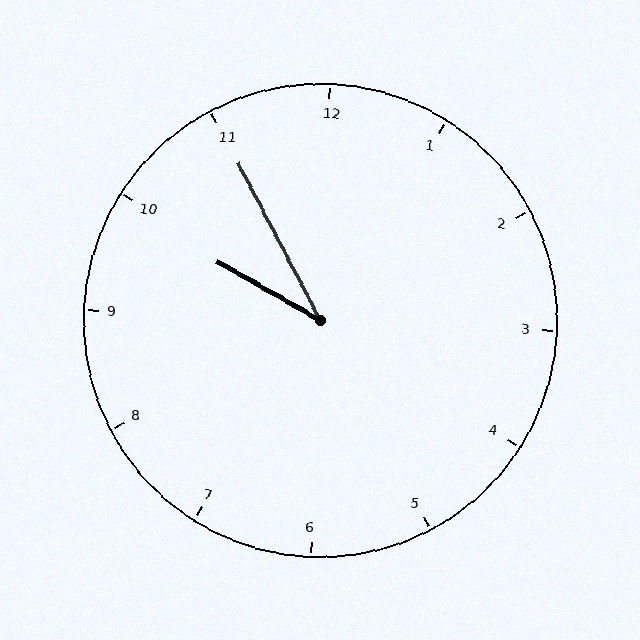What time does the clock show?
9:55.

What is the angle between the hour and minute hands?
Approximately 32 degrees.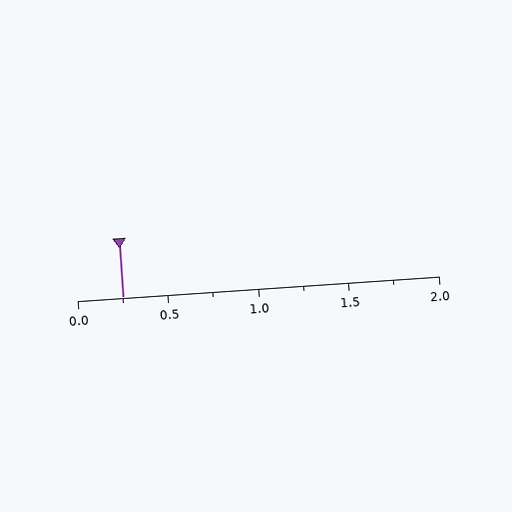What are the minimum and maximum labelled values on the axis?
The axis runs from 0.0 to 2.0.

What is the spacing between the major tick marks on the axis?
The major ticks are spaced 0.5 apart.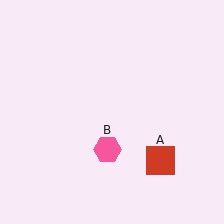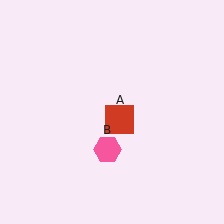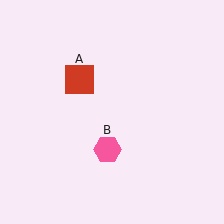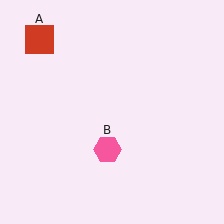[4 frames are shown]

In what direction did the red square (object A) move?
The red square (object A) moved up and to the left.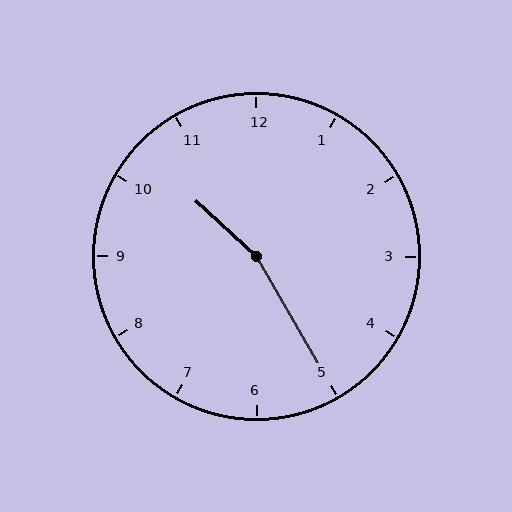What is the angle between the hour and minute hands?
Approximately 162 degrees.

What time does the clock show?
10:25.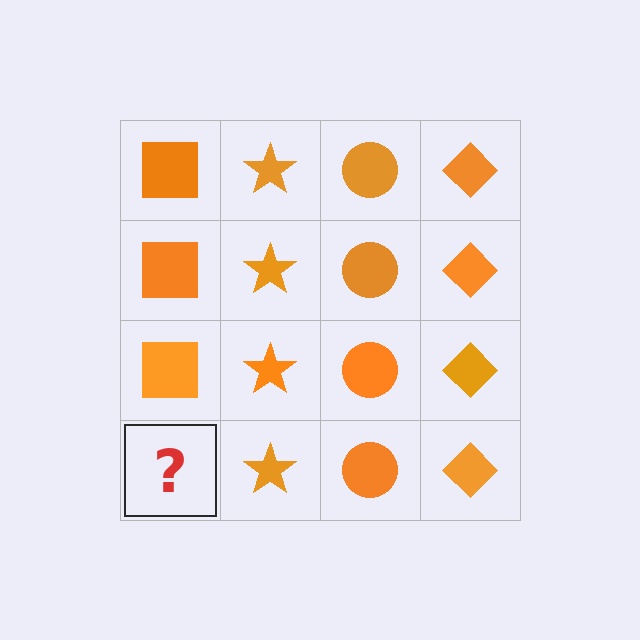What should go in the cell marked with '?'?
The missing cell should contain an orange square.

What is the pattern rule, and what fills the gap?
The rule is that each column has a consistent shape. The gap should be filled with an orange square.